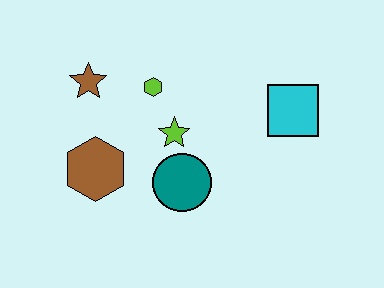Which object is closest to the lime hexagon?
The lime star is closest to the lime hexagon.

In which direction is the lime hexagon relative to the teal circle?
The lime hexagon is above the teal circle.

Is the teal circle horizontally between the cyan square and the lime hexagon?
Yes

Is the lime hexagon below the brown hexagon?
No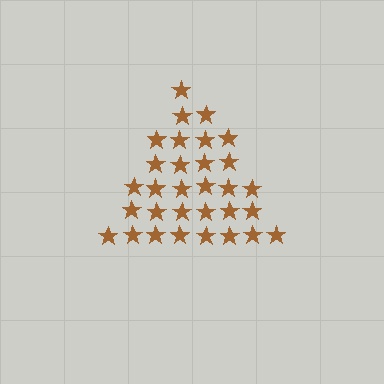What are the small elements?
The small elements are stars.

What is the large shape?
The large shape is a triangle.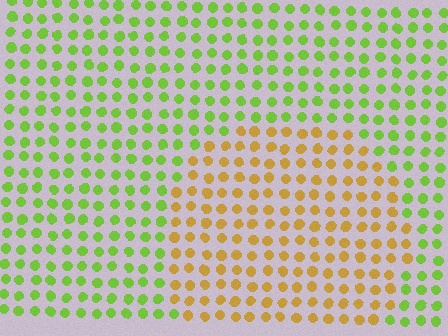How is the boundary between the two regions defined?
The boundary is defined purely by a slight shift in hue (about 55 degrees). Spacing, size, and orientation are identical on both sides.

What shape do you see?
I see a circle.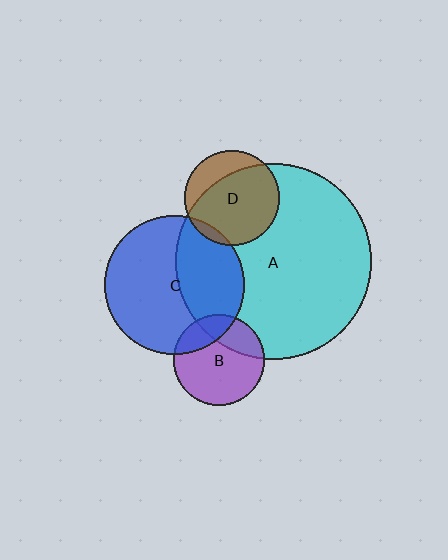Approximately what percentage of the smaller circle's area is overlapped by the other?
Approximately 25%.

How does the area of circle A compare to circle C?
Approximately 2.0 times.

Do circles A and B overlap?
Yes.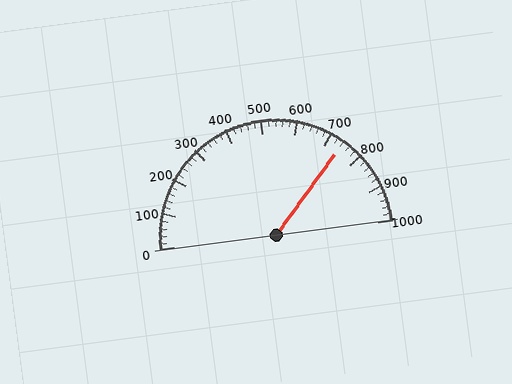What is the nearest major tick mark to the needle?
The nearest major tick mark is 700.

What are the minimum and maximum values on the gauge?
The gauge ranges from 0 to 1000.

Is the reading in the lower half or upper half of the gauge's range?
The reading is in the upper half of the range (0 to 1000).